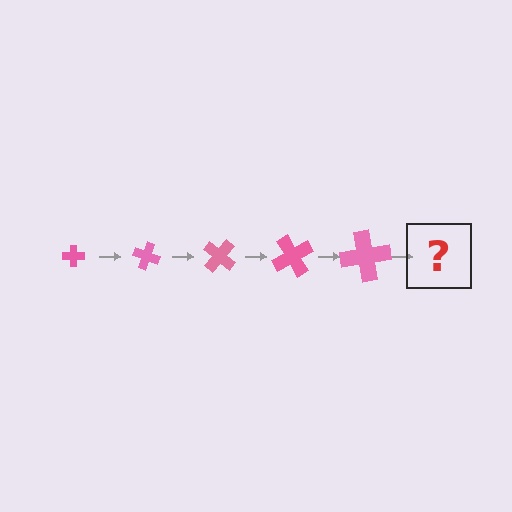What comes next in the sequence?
The next element should be a cross, larger than the previous one and rotated 100 degrees from the start.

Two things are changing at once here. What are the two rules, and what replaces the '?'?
The two rules are that the cross grows larger each step and it rotates 20 degrees each step. The '?' should be a cross, larger than the previous one and rotated 100 degrees from the start.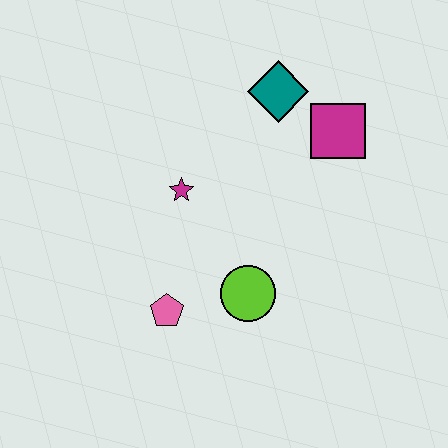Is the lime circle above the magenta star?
No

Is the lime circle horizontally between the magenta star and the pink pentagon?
No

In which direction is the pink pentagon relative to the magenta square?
The pink pentagon is below the magenta square.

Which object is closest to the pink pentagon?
The lime circle is closest to the pink pentagon.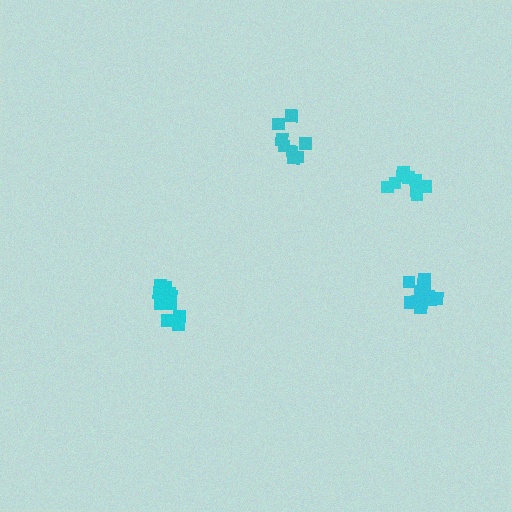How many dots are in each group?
Group 1: 9 dots, Group 2: 12 dots, Group 3: 8 dots, Group 4: 12 dots (41 total).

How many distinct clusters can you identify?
There are 4 distinct clusters.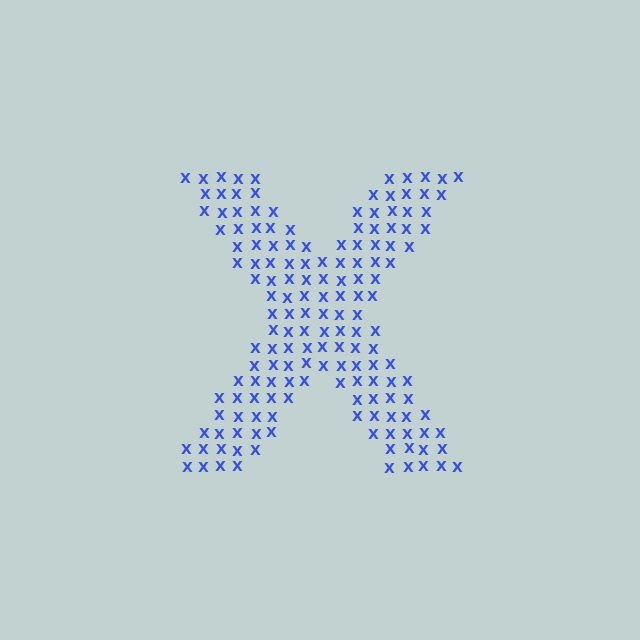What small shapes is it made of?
It is made of small letter X's.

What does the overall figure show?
The overall figure shows the letter X.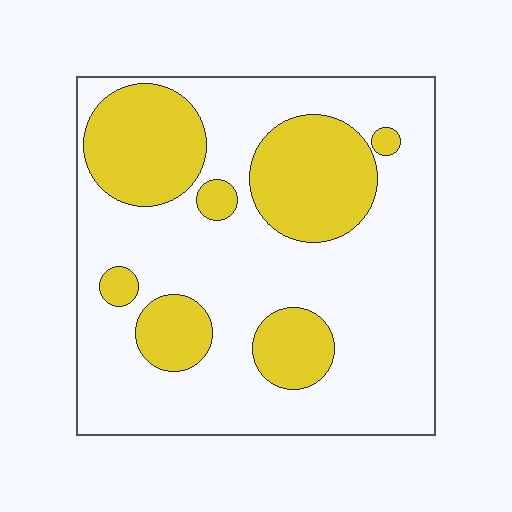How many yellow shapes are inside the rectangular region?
7.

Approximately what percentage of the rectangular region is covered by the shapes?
Approximately 30%.